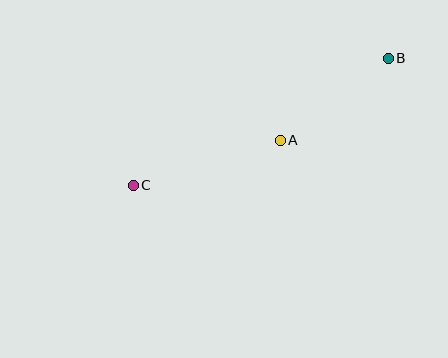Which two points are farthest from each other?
Points B and C are farthest from each other.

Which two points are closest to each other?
Points A and B are closest to each other.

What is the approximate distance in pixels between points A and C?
The distance between A and C is approximately 154 pixels.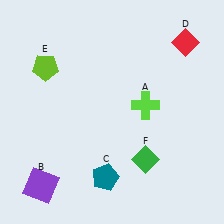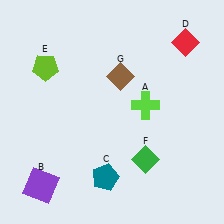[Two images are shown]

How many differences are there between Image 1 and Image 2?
There is 1 difference between the two images.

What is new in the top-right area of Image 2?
A brown diamond (G) was added in the top-right area of Image 2.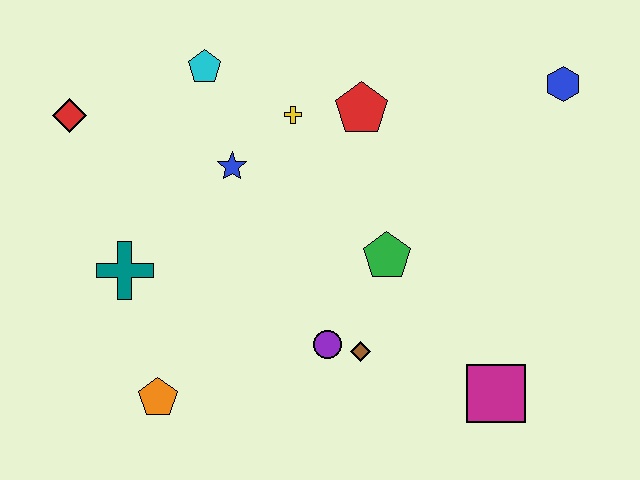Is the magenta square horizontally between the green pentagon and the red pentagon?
No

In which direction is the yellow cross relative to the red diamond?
The yellow cross is to the right of the red diamond.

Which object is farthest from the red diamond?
The magenta square is farthest from the red diamond.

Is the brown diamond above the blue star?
No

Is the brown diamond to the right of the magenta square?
No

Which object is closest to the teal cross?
The orange pentagon is closest to the teal cross.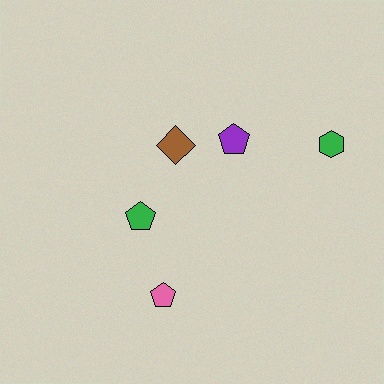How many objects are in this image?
There are 5 objects.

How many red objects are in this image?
There are no red objects.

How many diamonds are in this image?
There is 1 diamond.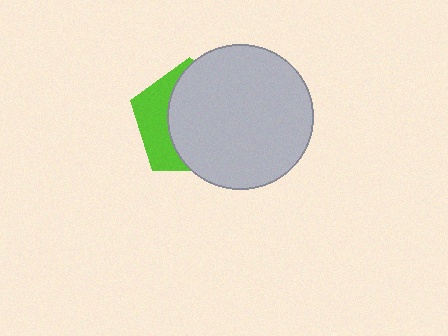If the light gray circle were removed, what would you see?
You would see the complete lime pentagon.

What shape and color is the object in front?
The object in front is a light gray circle.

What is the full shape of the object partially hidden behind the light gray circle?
The partially hidden object is a lime pentagon.